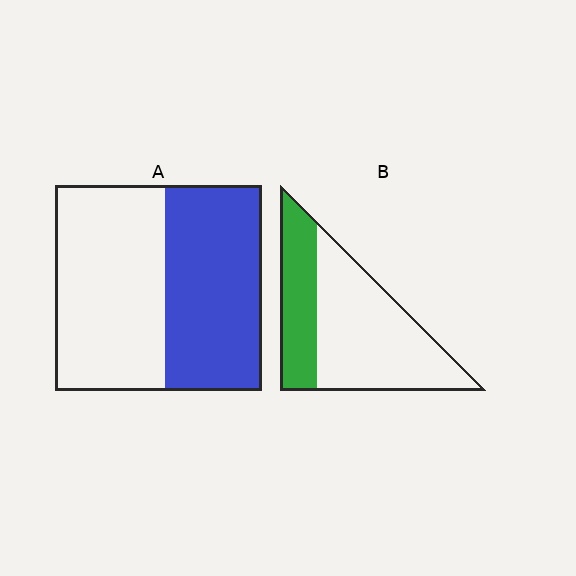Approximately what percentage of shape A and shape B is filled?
A is approximately 45% and B is approximately 35%.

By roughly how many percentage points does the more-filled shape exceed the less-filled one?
By roughly 15 percentage points (A over B).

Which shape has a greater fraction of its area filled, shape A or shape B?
Shape A.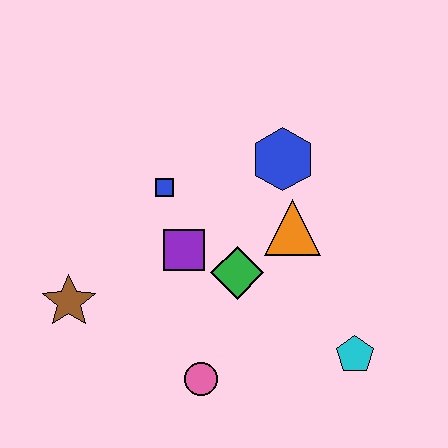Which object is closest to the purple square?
The green diamond is closest to the purple square.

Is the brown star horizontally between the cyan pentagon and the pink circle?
No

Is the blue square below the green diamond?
No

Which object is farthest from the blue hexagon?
The brown star is farthest from the blue hexagon.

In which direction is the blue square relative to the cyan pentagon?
The blue square is to the left of the cyan pentagon.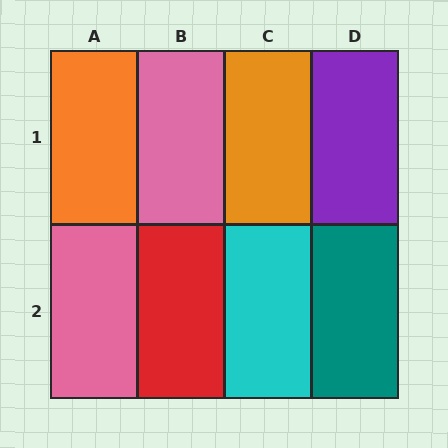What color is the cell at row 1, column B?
Pink.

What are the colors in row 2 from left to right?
Pink, red, cyan, teal.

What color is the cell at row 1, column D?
Purple.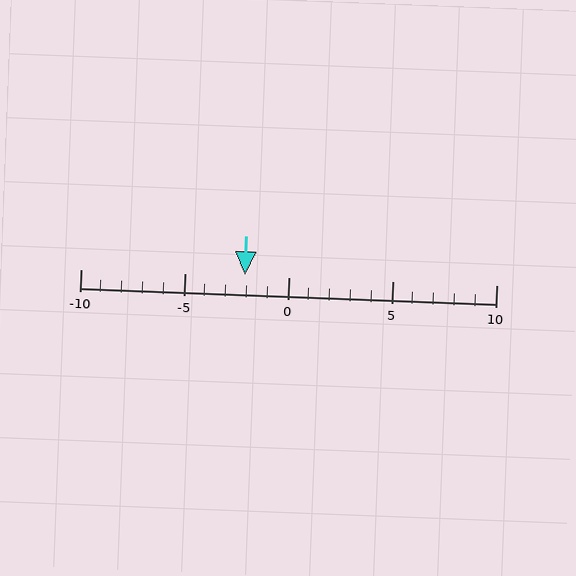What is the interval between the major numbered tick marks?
The major tick marks are spaced 5 units apart.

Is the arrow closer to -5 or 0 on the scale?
The arrow is closer to 0.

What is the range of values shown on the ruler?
The ruler shows values from -10 to 10.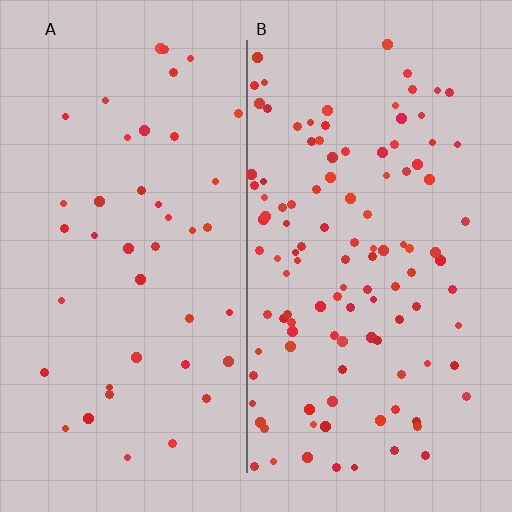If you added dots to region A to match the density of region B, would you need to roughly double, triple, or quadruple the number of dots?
Approximately triple.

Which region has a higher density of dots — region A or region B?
B (the right).